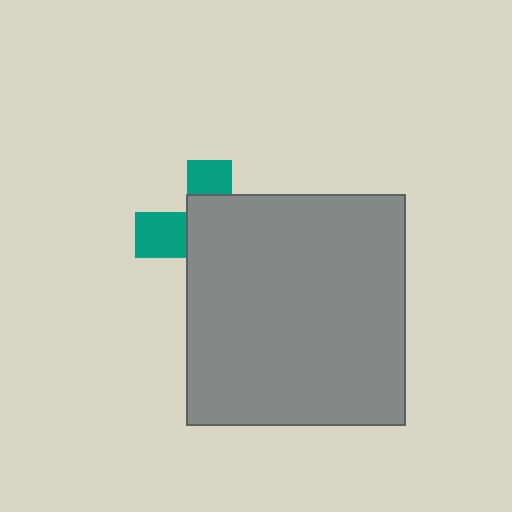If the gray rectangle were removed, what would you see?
You would see the complete teal cross.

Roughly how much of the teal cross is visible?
A small part of it is visible (roughly 33%).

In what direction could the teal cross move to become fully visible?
The teal cross could move left. That would shift it out from behind the gray rectangle entirely.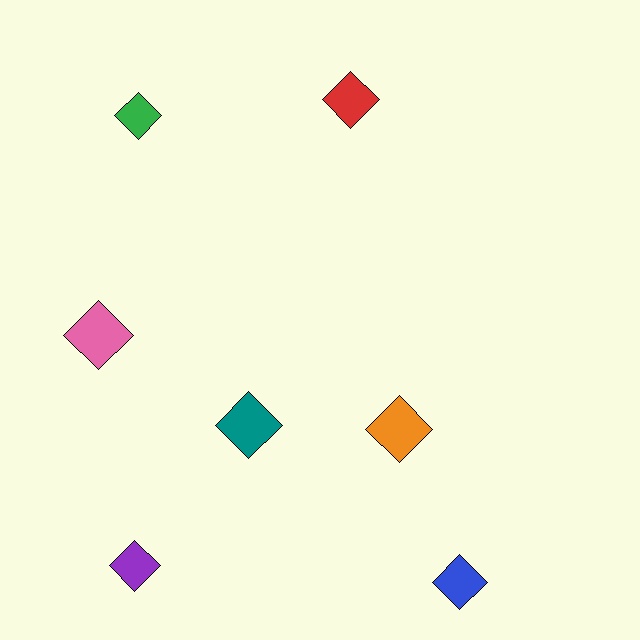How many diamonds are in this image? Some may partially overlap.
There are 7 diamonds.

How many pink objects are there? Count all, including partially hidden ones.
There is 1 pink object.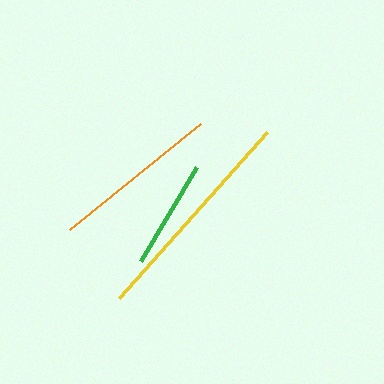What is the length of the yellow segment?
The yellow segment is approximately 222 pixels long.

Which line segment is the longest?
The yellow line is the longest at approximately 222 pixels.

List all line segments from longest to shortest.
From longest to shortest: yellow, orange, green.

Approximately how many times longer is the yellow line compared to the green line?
The yellow line is approximately 2.0 times the length of the green line.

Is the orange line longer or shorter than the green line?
The orange line is longer than the green line.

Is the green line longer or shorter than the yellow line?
The yellow line is longer than the green line.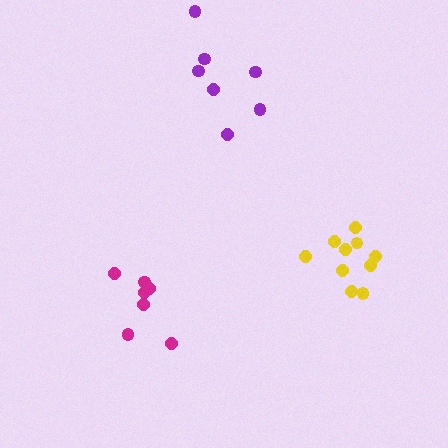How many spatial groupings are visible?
There are 3 spatial groupings.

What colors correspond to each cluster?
The clusters are colored: yellow, purple, magenta.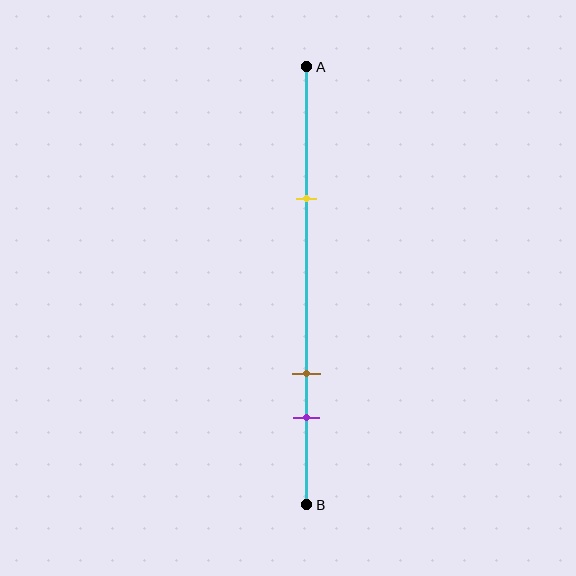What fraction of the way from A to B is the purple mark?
The purple mark is approximately 80% (0.8) of the way from A to B.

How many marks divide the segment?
There are 3 marks dividing the segment.